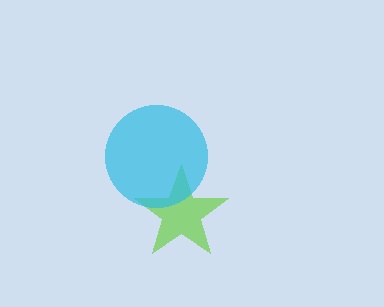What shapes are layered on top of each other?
The layered shapes are: a lime star, a cyan circle.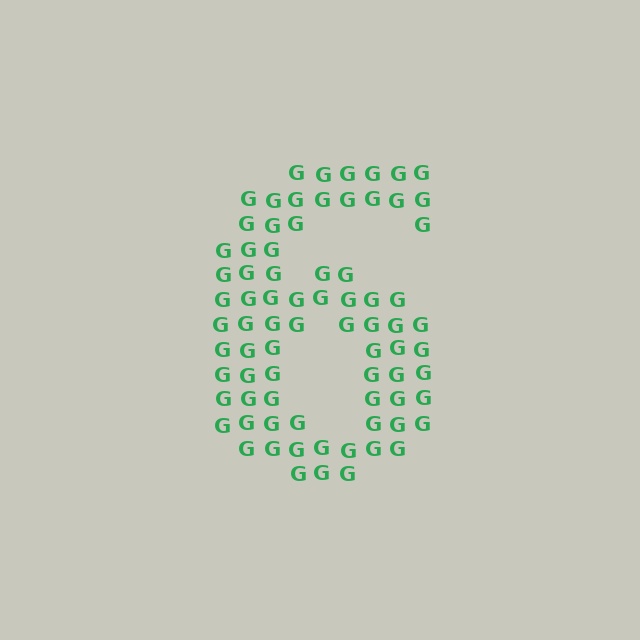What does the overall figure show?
The overall figure shows the digit 6.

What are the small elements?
The small elements are letter G's.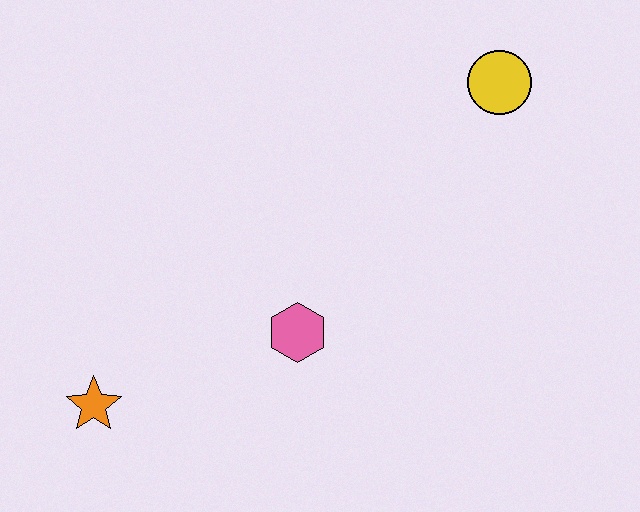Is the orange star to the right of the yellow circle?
No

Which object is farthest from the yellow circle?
The orange star is farthest from the yellow circle.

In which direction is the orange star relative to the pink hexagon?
The orange star is to the left of the pink hexagon.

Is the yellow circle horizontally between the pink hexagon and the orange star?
No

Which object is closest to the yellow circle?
The pink hexagon is closest to the yellow circle.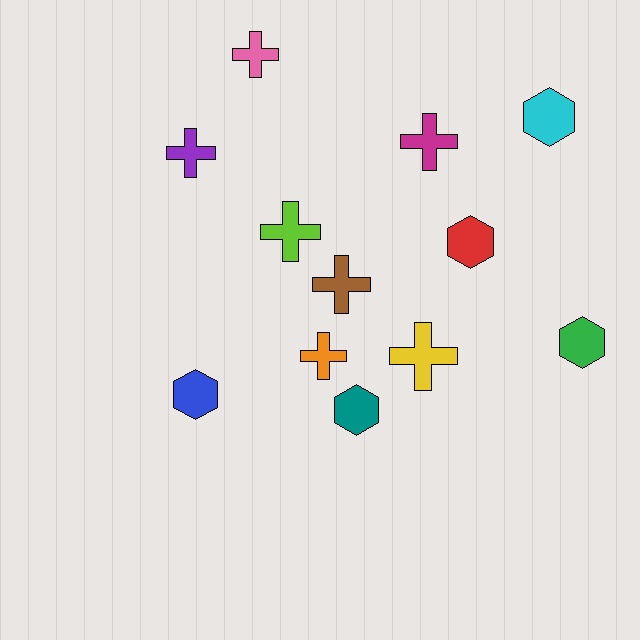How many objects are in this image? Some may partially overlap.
There are 12 objects.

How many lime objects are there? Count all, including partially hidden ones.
There is 1 lime object.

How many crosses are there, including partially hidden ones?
There are 7 crosses.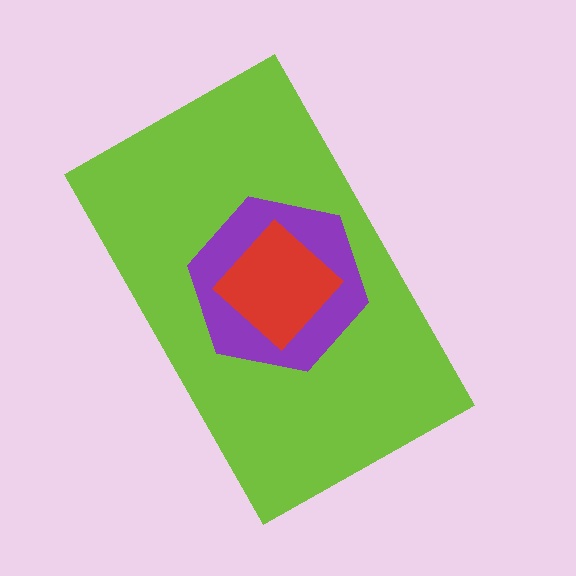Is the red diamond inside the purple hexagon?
Yes.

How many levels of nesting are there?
3.